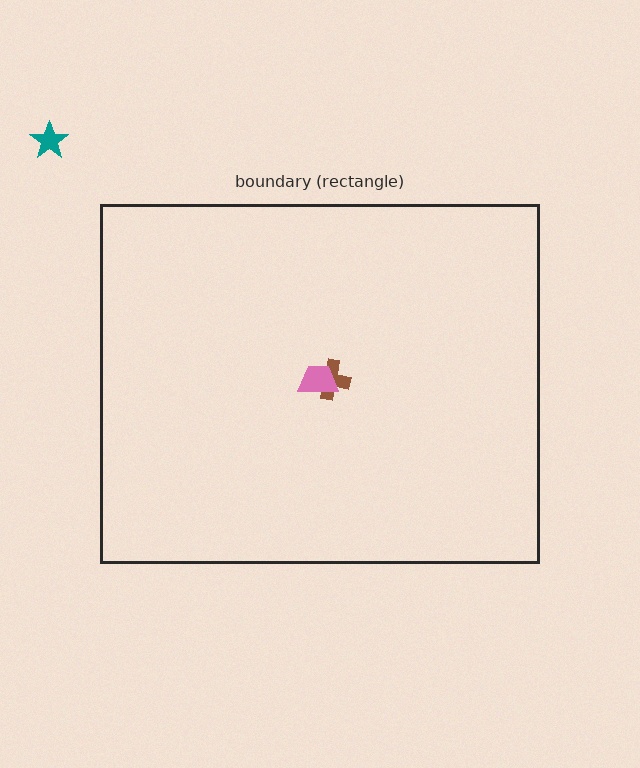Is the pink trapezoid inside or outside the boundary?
Inside.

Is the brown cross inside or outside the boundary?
Inside.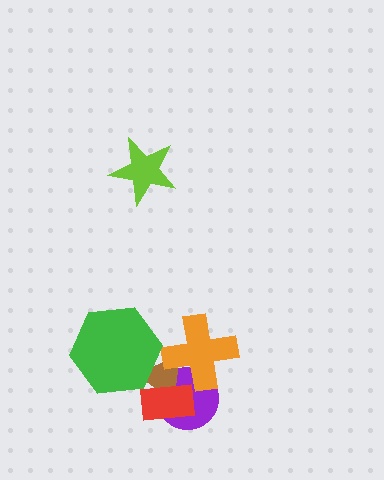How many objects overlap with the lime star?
0 objects overlap with the lime star.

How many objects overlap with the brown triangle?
4 objects overlap with the brown triangle.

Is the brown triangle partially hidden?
Yes, it is partially covered by another shape.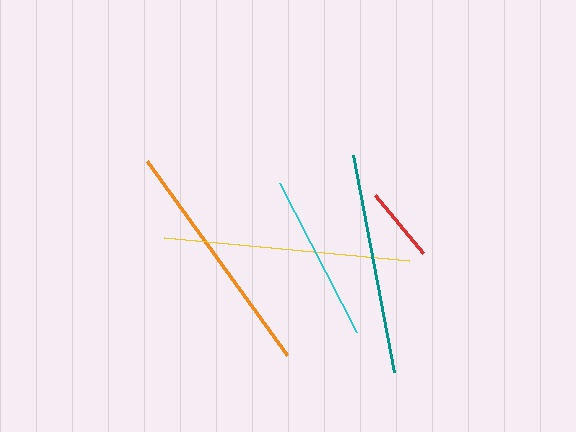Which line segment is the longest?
The yellow line is the longest at approximately 246 pixels.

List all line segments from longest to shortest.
From longest to shortest: yellow, orange, teal, cyan, red.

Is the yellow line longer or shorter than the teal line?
The yellow line is longer than the teal line.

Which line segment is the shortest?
The red line is the shortest at approximately 74 pixels.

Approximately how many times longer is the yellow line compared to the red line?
The yellow line is approximately 3.3 times the length of the red line.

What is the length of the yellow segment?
The yellow segment is approximately 246 pixels long.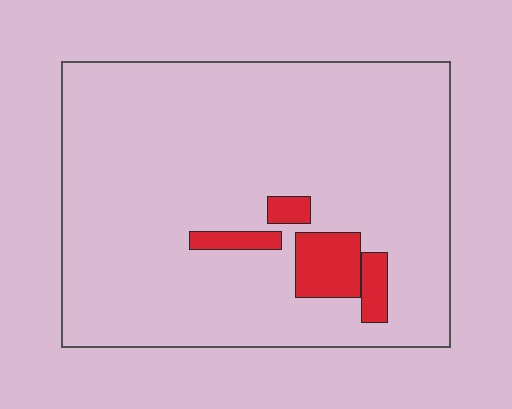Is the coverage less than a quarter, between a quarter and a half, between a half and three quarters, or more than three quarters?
Less than a quarter.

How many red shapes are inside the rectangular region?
4.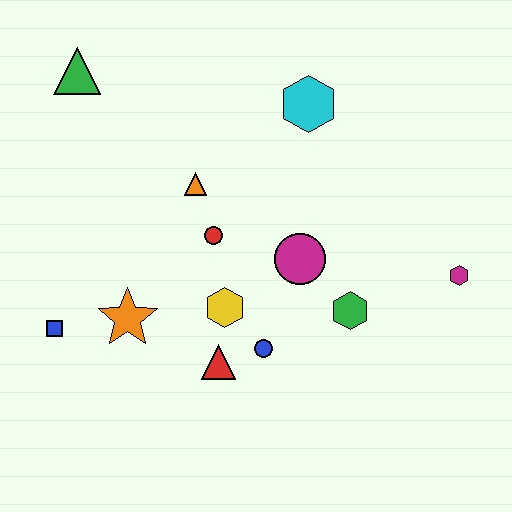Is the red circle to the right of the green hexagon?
No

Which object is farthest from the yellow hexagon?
The green triangle is farthest from the yellow hexagon.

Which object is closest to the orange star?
The blue square is closest to the orange star.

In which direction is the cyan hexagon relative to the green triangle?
The cyan hexagon is to the right of the green triangle.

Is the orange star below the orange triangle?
Yes